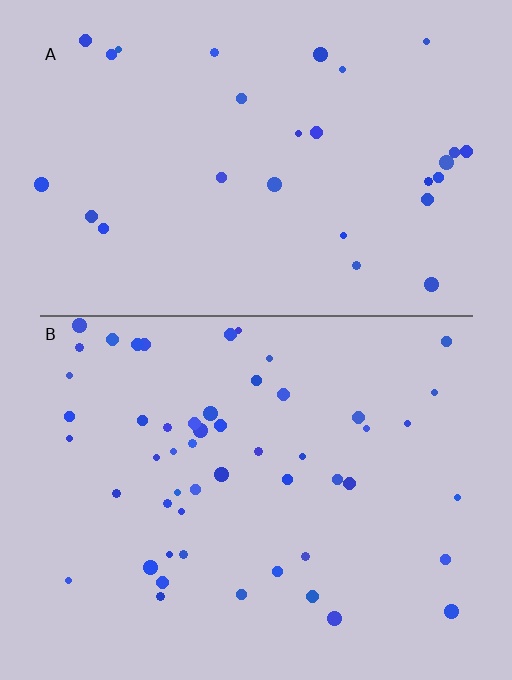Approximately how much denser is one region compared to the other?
Approximately 1.8× — region B over region A.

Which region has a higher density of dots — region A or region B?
B (the bottom).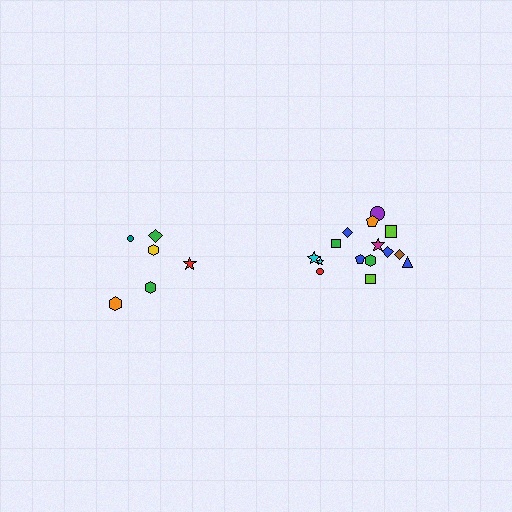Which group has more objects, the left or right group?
The right group.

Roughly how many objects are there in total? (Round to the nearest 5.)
Roughly 20 objects in total.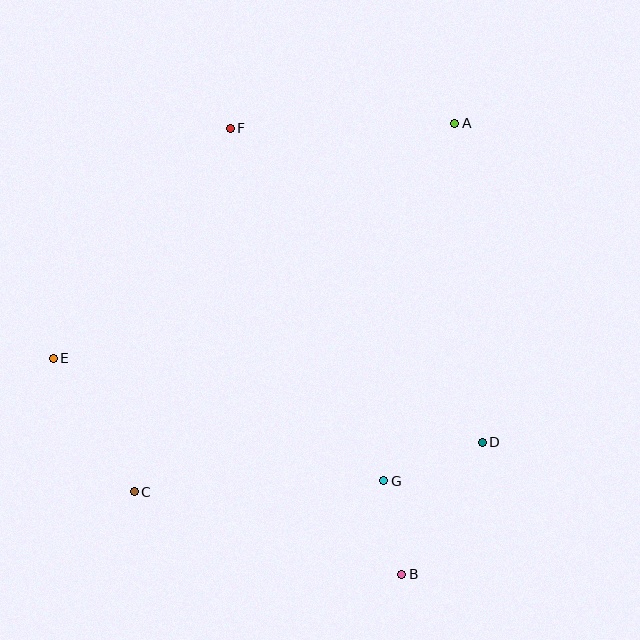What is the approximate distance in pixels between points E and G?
The distance between E and G is approximately 353 pixels.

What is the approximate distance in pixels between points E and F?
The distance between E and F is approximately 290 pixels.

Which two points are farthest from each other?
Points A and C are farthest from each other.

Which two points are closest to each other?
Points B and G are closest to each other.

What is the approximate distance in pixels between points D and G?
The distance between D and G is approximately 106 pixels.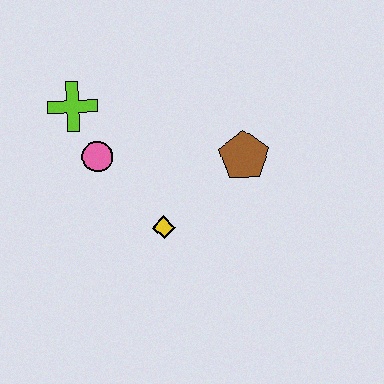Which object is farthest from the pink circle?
The brown pentagon is farthest from the pink circle.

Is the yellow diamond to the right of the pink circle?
Yes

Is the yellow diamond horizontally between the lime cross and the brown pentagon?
Yes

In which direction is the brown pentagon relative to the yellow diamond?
The brown pentagon is to the right of the yellow diamond.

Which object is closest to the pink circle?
The lime cross is closest to the pink circle.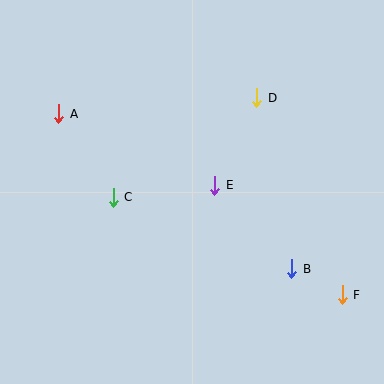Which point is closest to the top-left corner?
Point A is closest to the top-left corner.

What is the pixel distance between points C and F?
The distance between C and F is 249 pixels.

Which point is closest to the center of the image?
Point E at (215, 185) is closest to the center.